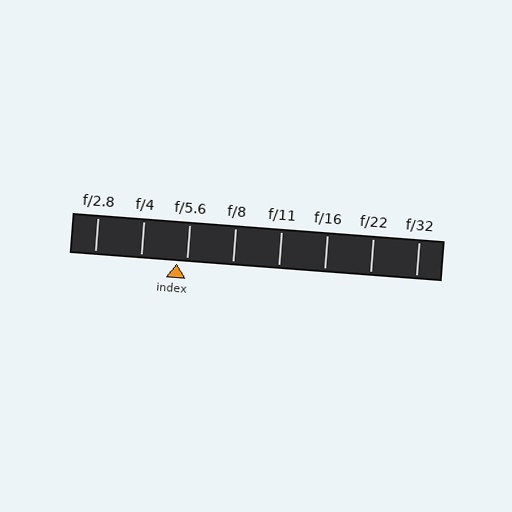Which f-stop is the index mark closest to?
The index mark is closest to f/5.6.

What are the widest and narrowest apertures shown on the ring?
The widest aperture shown is f/2.8 and the narrowest is f/32.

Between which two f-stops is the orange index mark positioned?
The index mark is between f/4 and f/5.6.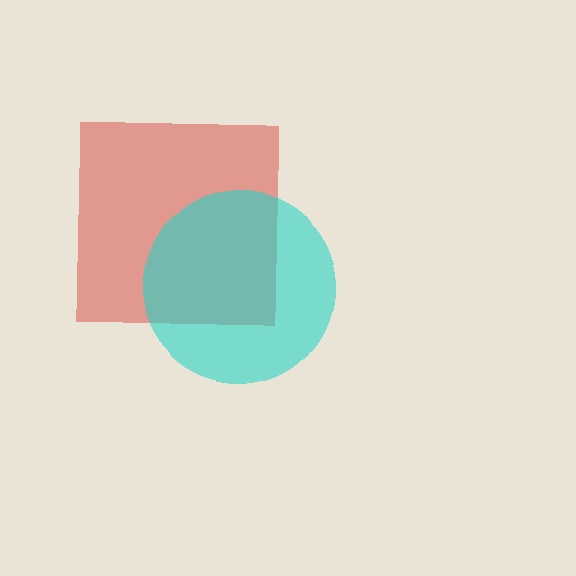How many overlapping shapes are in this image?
There are 2 overlapping shapes in the image.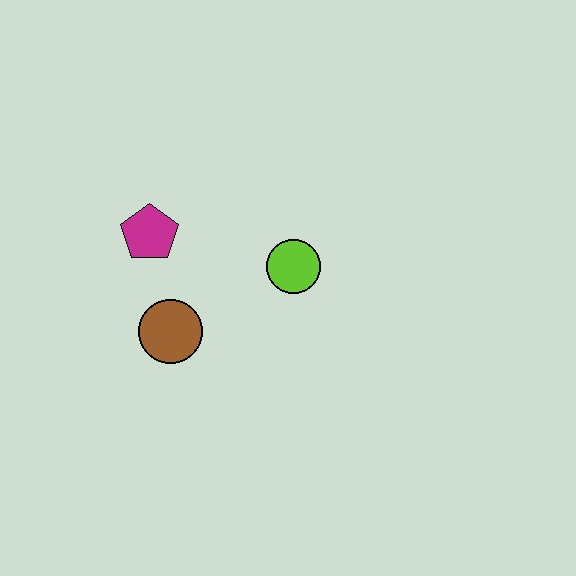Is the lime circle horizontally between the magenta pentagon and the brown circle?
No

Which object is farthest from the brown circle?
The lime circle is farthest from the brown circle.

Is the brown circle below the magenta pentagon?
Yes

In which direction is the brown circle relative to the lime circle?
The brown circle is to the left of the lime circle.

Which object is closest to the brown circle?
The magenta pentagon is closest to the brown circle.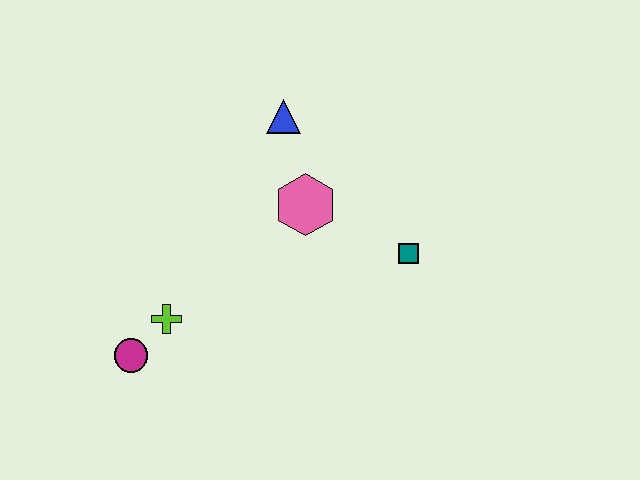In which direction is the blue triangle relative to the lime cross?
The blue triangle is above the lime cross.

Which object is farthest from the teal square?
The magenta circle is farthest from the teal square.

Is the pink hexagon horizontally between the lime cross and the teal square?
Yes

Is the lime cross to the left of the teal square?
Yes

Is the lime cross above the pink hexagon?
No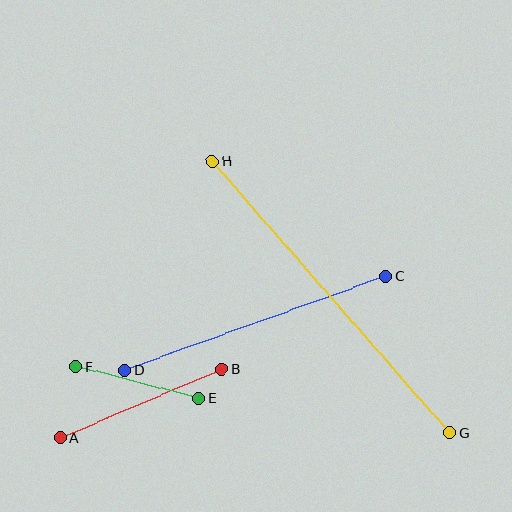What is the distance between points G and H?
The distance is approximately 360 pixels.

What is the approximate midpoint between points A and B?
The midpoint is at approximately (141, 404) pixels.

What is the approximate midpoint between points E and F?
The midpoint is at approximately (137, 383) pixels.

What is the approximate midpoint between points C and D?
The midpoint is at approximately (255, 323) pixels.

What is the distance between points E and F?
The distance is approximately 128 pixels.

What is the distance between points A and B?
The distance is approximately 175 pixels.